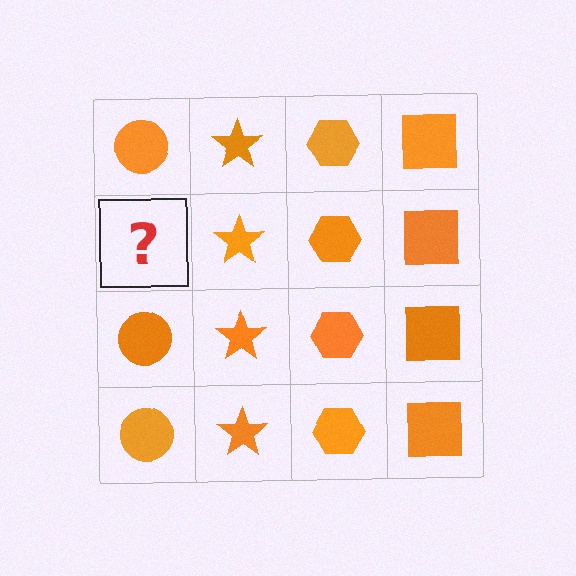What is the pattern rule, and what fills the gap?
The rule is that each column has a consistent shape. The gap should be filled with an orange circle.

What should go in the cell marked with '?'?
The missing cell should contain an orange circle.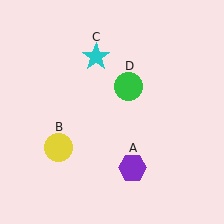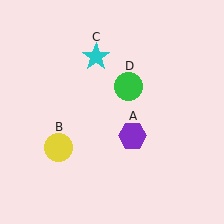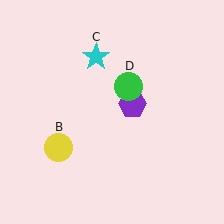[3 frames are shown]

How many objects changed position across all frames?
1 object changed position: purple hexagon (object A).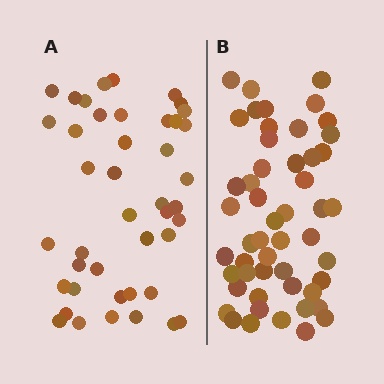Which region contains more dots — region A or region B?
Region B (the right region) has more dots.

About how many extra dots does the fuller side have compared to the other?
Region B has roughly 8 or so more dots than region A.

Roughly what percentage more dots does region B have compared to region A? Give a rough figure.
About 20% more.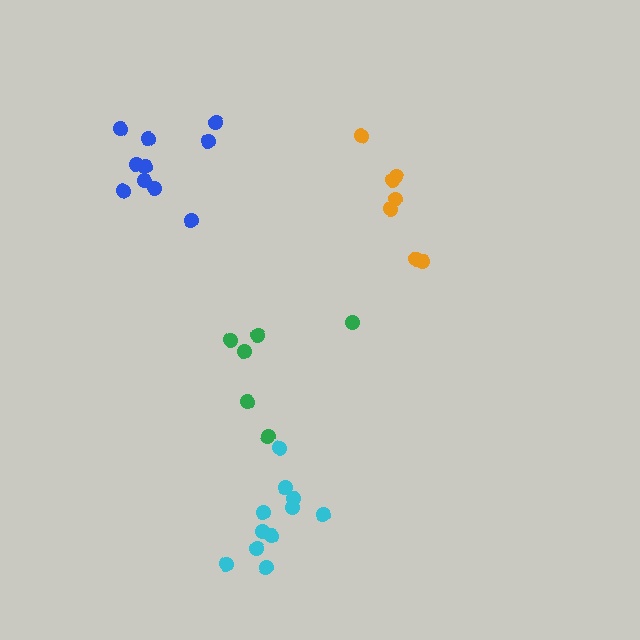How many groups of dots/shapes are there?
There are 4 groups.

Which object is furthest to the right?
The orange cluster is rightmost.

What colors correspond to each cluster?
The clusters are colored: orange, cyan, blue, green.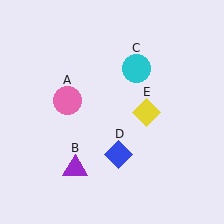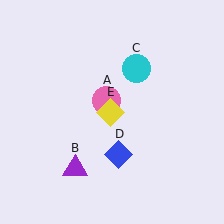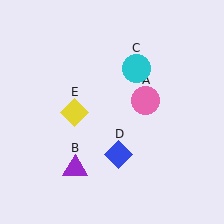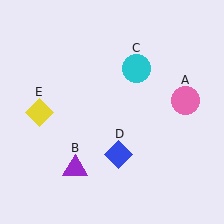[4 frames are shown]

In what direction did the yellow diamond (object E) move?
The yellow diamond (object E) moved left.